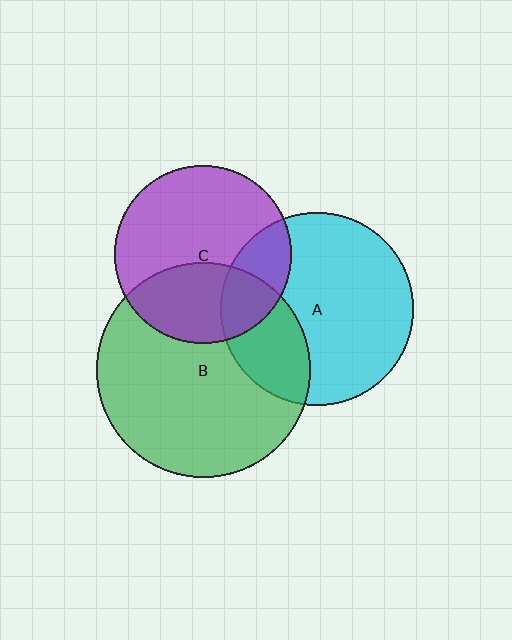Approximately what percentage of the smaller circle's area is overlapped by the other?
Approximately 30%.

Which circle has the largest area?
Circle B (green).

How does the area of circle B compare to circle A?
Approximately 1.2 times.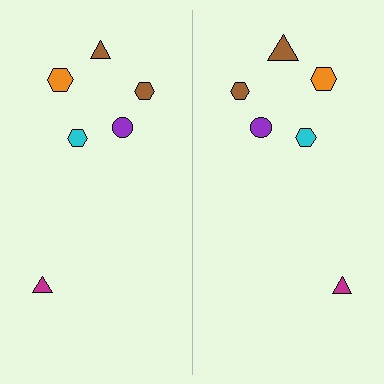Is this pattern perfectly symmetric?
No, the pattern is not perfectly symmetric. The brown triangle on the right side has a different size than its mirror counterpart.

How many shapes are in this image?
There are 12 shapes in this image.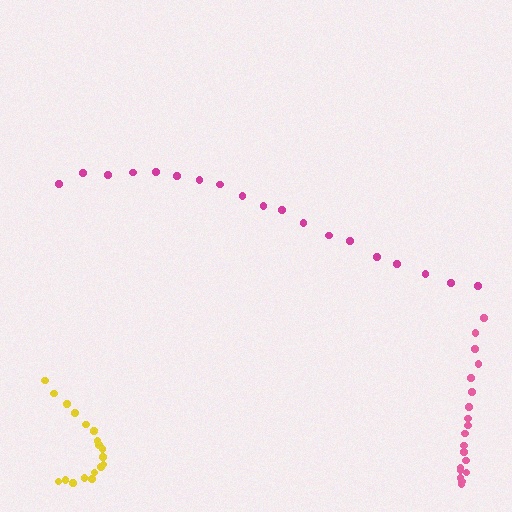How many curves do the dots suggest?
There are 3 distinct paths.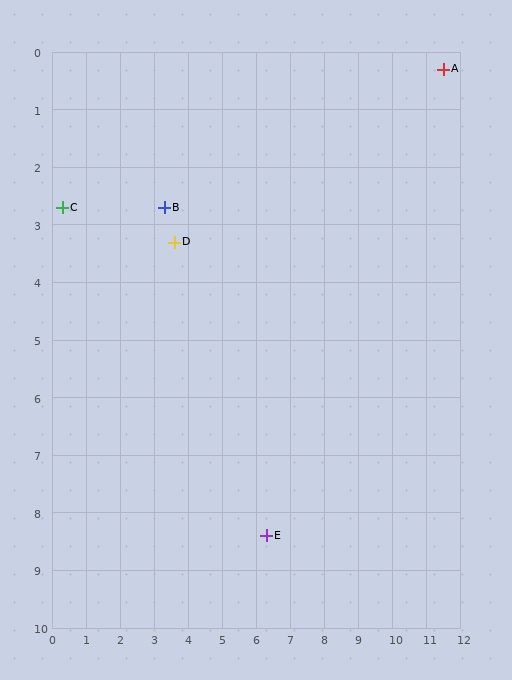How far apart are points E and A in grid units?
Points E and A are about 9.6 grid units apart.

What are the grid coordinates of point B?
Point B is at approximately (3.3, 2.7).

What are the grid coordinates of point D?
Point D is at approximately (3.6, 3.3).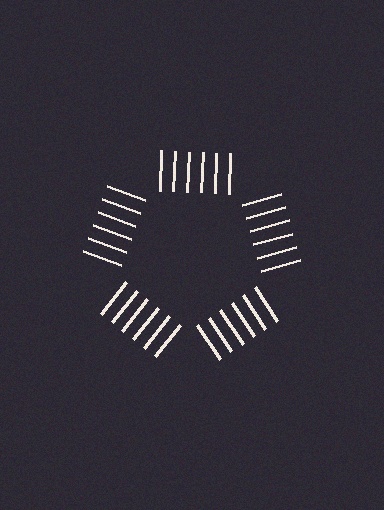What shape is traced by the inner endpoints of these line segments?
An illusory pentagon — the line segments terminate on its edges but no continuous stroke is drawn.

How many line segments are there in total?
30 — 6 along each of the 5 edges.